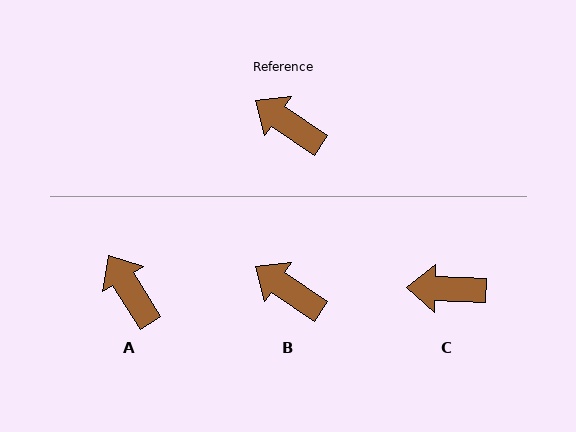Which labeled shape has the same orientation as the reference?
B.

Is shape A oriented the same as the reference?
No, it is off by about 24 degrees.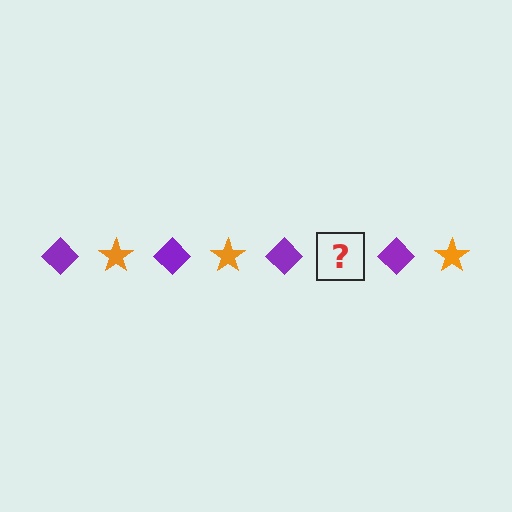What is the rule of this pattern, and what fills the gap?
The rule is that the pattern alternates between purple diamond and orange star. The gap should be filled with an orange star.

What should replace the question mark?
The question mark should be replaced with an orange star.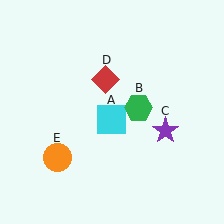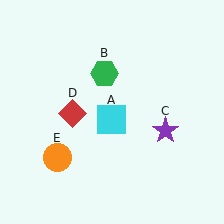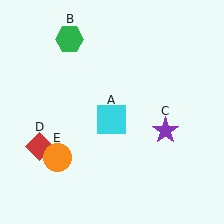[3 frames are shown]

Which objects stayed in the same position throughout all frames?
Cyan square (object A) and purple star (object C) and orange circle (object E) remained stationary.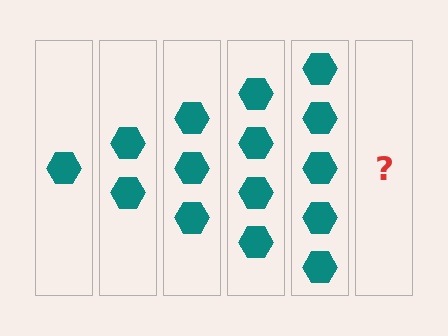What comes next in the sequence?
The next element should be 6 hexagons.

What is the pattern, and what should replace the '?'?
The pattern is that each step adds one more hexagon. The '?' should be 6 hexagons.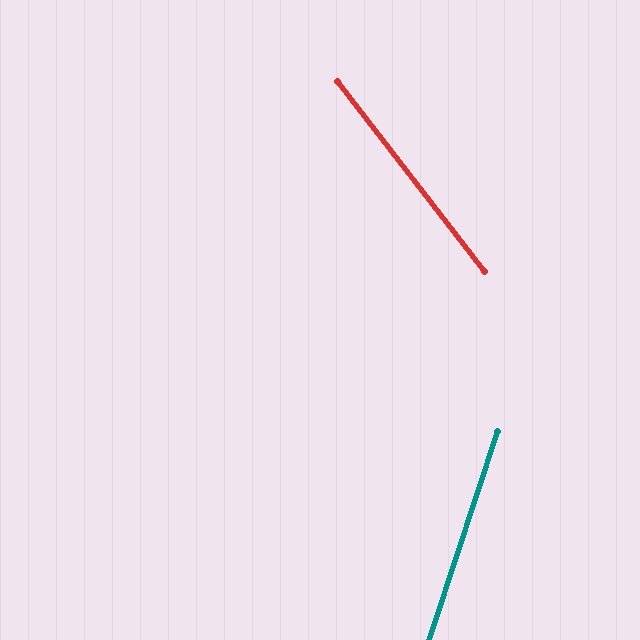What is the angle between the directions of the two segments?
Approximately 56 degrees.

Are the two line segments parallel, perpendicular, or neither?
Neither parallel nor perpendicular — they differ by about 56°.